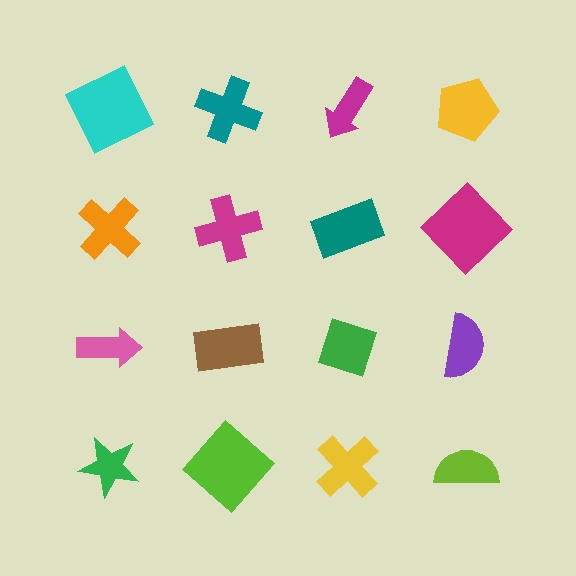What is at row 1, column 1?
A cyan square.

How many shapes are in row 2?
4 shapes.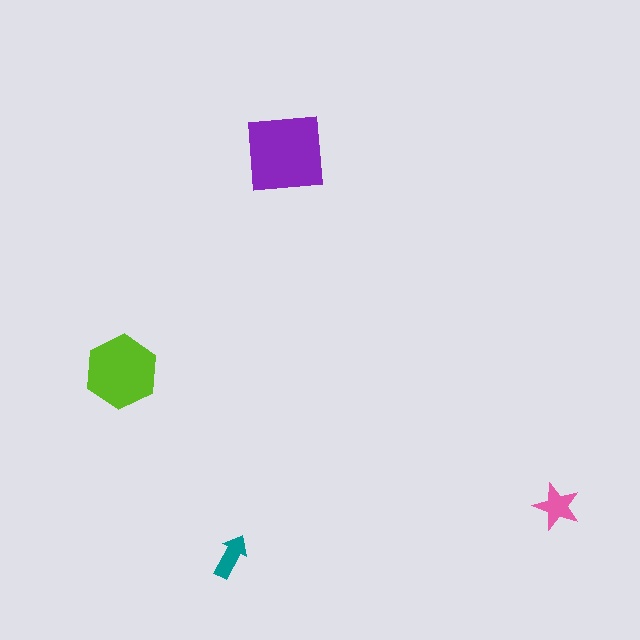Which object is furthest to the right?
The pink star is rightmost.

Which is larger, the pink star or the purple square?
The purple square.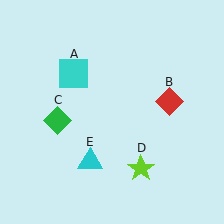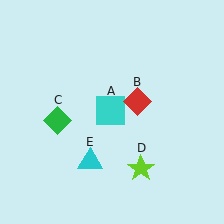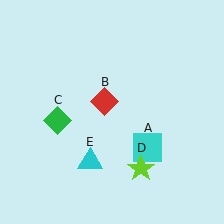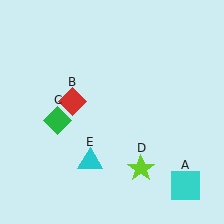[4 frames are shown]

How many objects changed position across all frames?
2 objects changed position: cyan square (object A), red diamond (object B).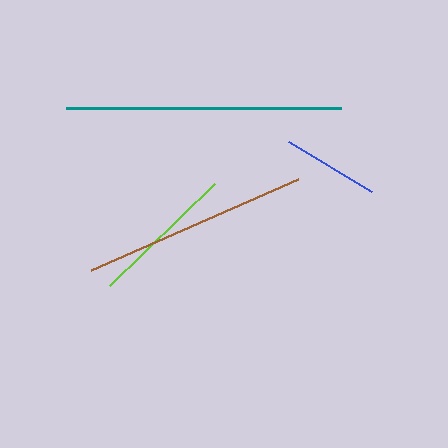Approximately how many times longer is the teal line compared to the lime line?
The teal line is approximately 1.9 times the length of the lime line.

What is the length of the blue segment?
The blue segment is approximately 97 pixels long.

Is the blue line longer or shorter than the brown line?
The brown line is longer than the blue line.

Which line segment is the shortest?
The blue line is the shortest at approximately 97 pixels.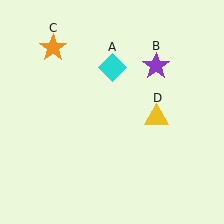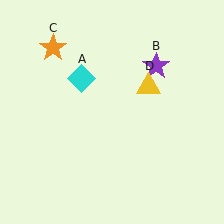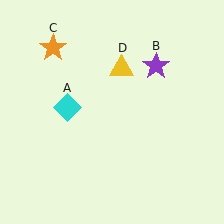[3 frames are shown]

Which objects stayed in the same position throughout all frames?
Purple star (object B) and orange star (object C) remained stationary.